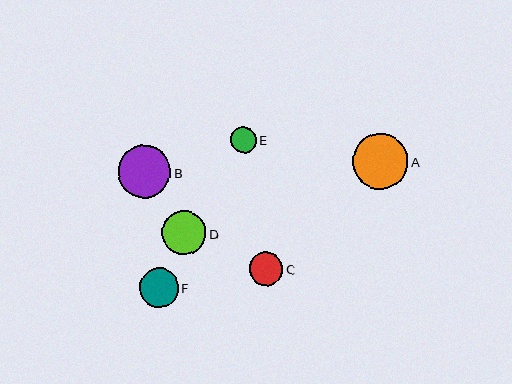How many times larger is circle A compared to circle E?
Circle A is approximately 2.1 times the size of circle E.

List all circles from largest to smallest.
From largest to smallest: A, B, D, F, C, E.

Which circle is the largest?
Circle A is the largest with a size of approximately 56 pixels.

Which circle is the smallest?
Circle E is the smallest with a size of approximately 26 pixels.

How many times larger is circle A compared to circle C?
Circle A is approximately 1.7 times the size of circle C.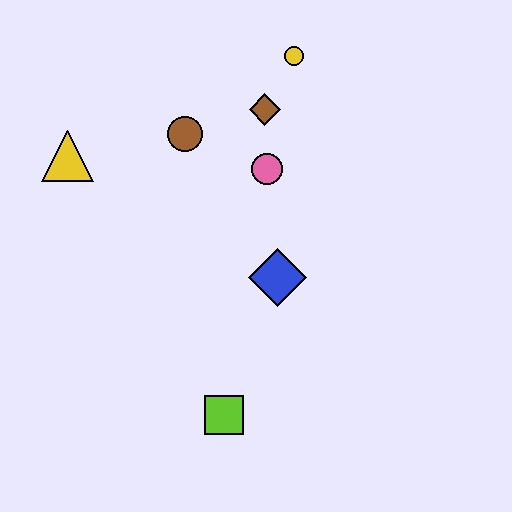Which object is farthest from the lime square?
The yellow circle is farthest from the lime square.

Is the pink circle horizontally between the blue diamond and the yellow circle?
No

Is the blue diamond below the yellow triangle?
Yes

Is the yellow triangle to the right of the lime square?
No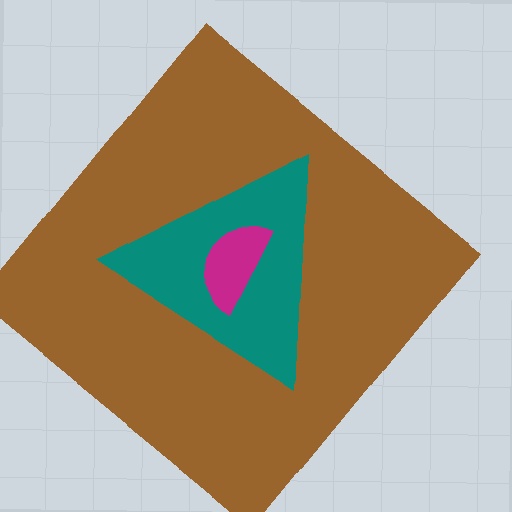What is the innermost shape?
The magenta semicircle.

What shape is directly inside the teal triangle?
The magenta semicircle.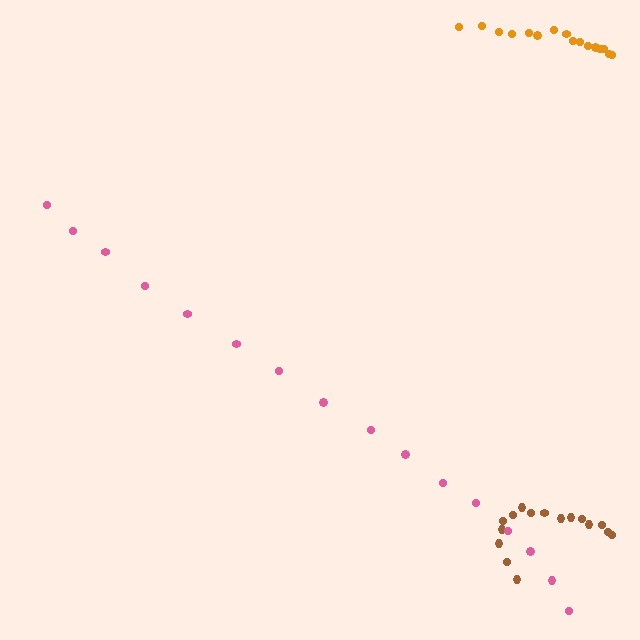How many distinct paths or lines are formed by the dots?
There are 3 distinct paths.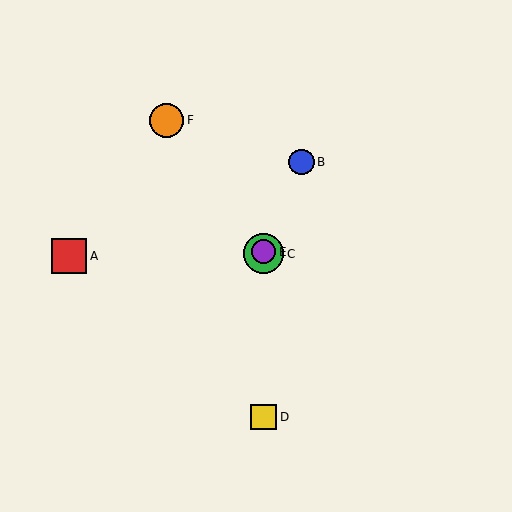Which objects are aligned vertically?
Objects C, D, E are aligned vertically.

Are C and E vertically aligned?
Yes, both are at x≈264.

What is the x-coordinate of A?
Object A is at x≈69.